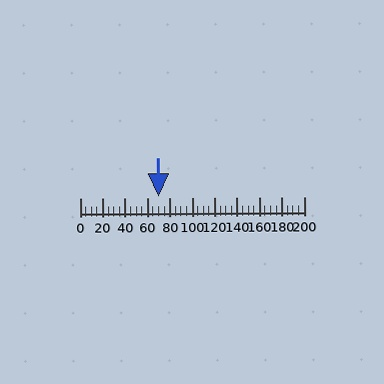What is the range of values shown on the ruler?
The ruler shows values from 0 to 200.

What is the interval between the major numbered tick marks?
The major tick marks are spaced 20 units apart.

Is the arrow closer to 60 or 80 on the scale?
The arrow is closer to 80.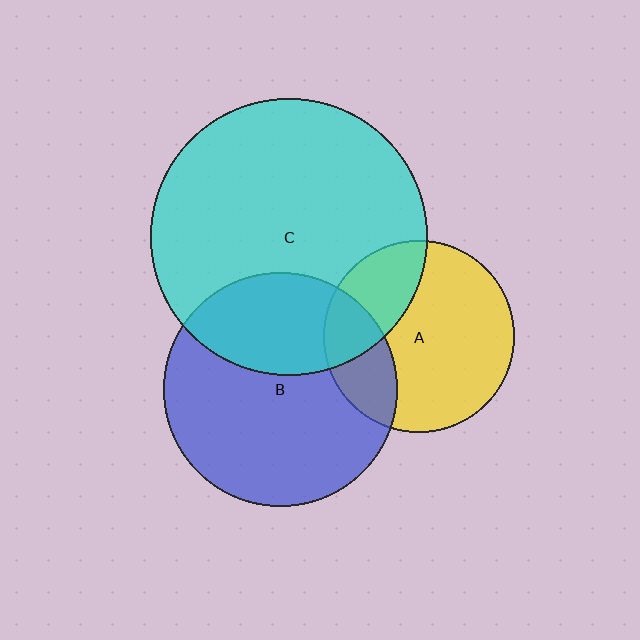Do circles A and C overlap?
Yes.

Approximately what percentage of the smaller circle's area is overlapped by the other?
Approximately 25%.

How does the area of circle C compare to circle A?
Approximately 2.1 times.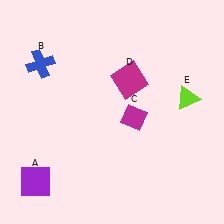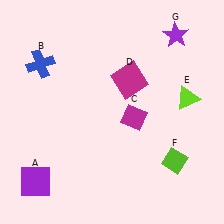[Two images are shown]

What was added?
A lime diamond (F), a purple star (G) were added in Image 2.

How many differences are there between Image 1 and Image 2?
There are 2 differences between the two images.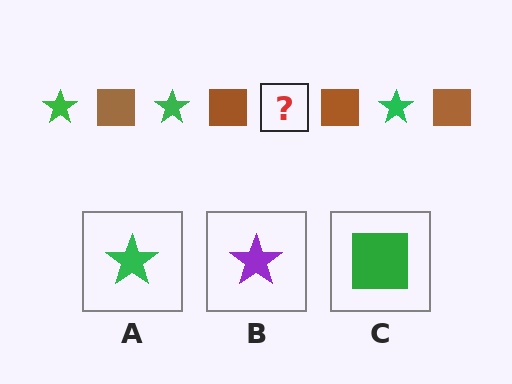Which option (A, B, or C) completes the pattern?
A.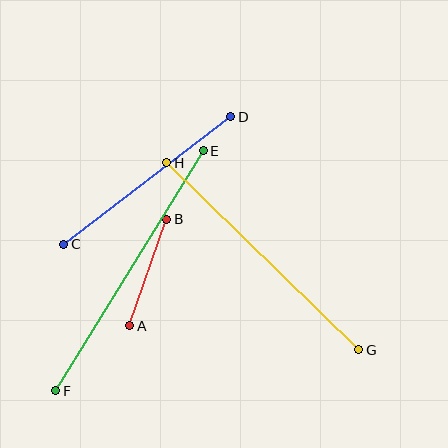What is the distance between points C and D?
The distance is approximately 210 pixels.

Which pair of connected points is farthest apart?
Points E and F are farthest apart.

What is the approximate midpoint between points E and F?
The midpoint is at approximately (129, 271) pixels.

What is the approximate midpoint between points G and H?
The midpoint is at approximately (263, 256) pixels.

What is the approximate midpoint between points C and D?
The midpoint is at approximately (147, 181) pixels.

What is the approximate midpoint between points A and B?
The midpoint is at approximately (148, 273) pixels.